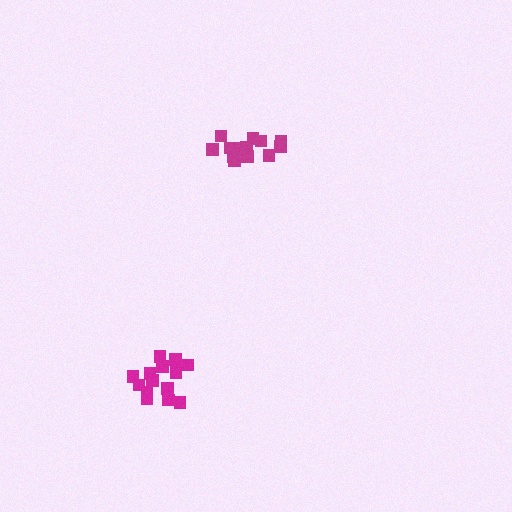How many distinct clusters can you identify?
There are 2 distinct clusters.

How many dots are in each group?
Group 1: 14 dots, Group 2: 13 dots (27 total).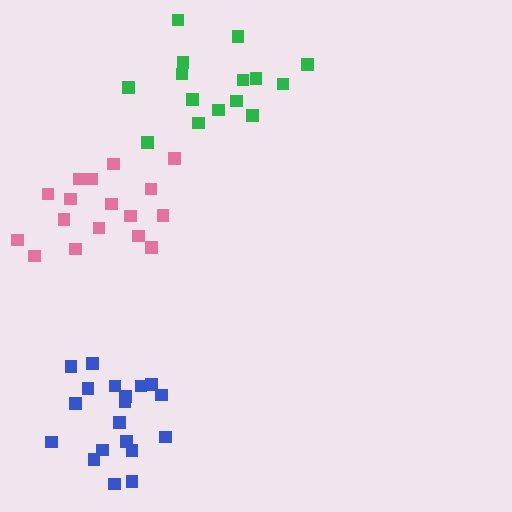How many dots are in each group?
Group 1: 19 dots, Group 2: 15 dots, Group 3: 17 dots (51 total).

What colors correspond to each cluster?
The clusters are colored: blue, green, pink.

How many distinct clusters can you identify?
There are 3 distinct clusters.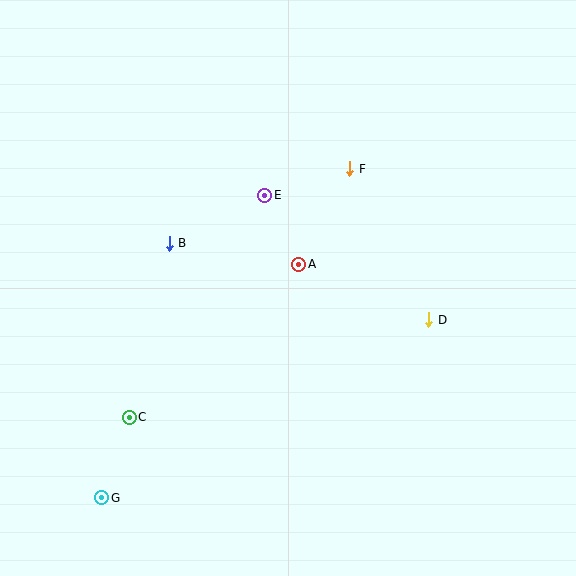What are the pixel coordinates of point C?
Point C is at (129, 417).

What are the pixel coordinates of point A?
Point A is at (299, 264).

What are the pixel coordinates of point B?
Point B is at (169, 243).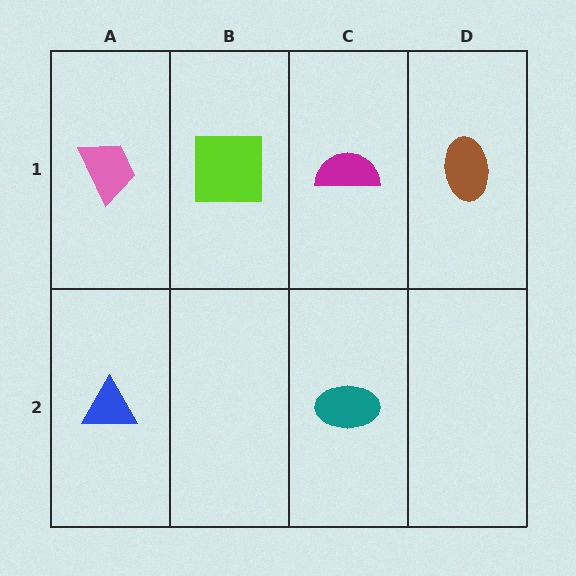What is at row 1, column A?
A pink trapezoid.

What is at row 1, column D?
A brown ellipse.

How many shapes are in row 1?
4 shapes.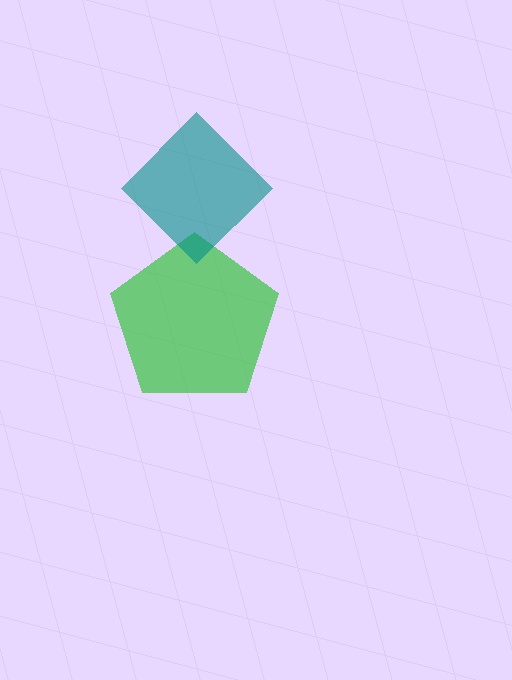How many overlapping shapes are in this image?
There are 2 overlapping shapes in the image.